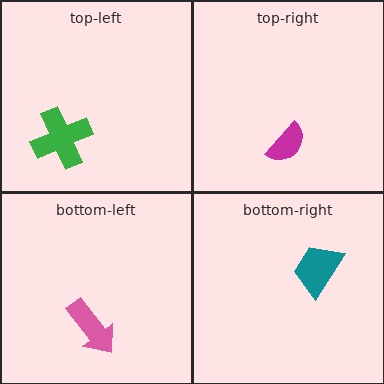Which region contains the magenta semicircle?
The top-right region.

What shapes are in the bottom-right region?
The teal trapezoid.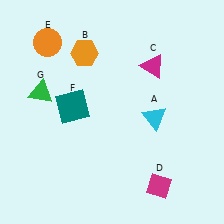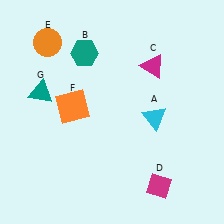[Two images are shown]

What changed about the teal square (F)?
In Image 1, F is teal. In Image 2, it changed to orange.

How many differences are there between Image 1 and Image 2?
There are 3 differences between the two images.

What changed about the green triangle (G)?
In Image 1, G is green. In Image 2, it changed to teal.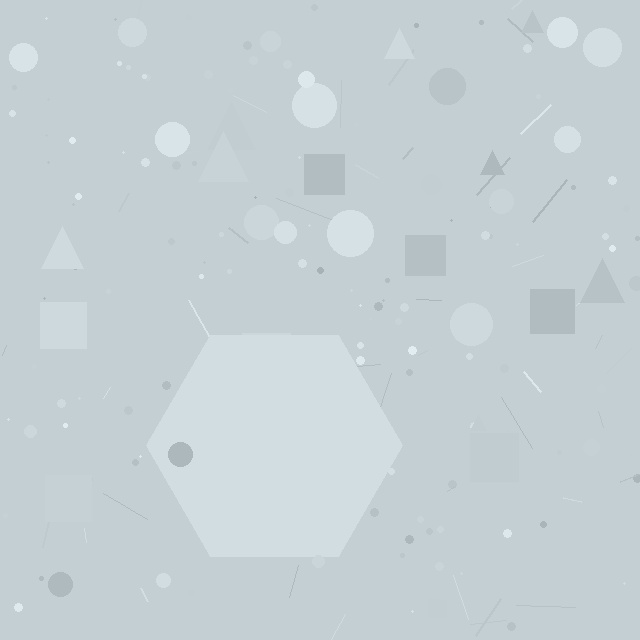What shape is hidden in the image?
A hexagon is hidden in the image.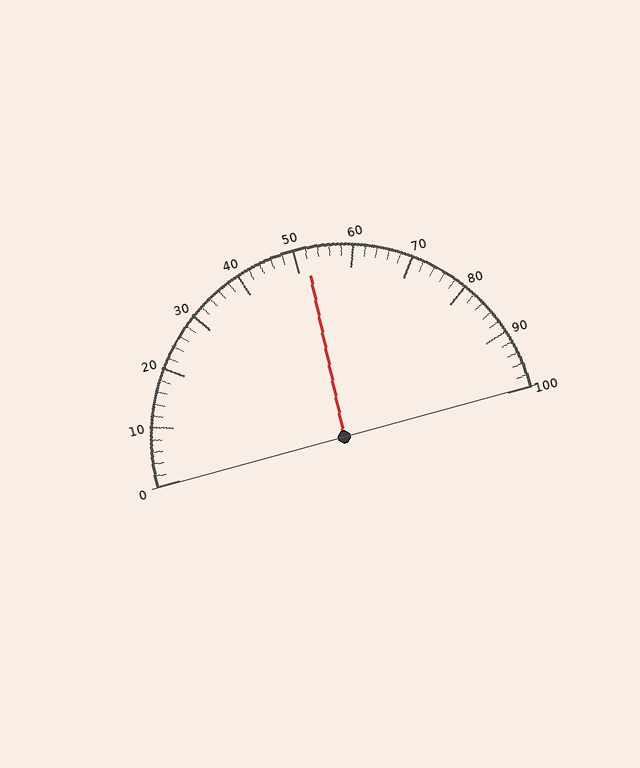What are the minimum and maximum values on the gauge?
The gauge ranges from 0 to 100.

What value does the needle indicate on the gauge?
The needle indicates approximately 52.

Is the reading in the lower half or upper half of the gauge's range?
The reading is in the upper half of the range (0 to 100).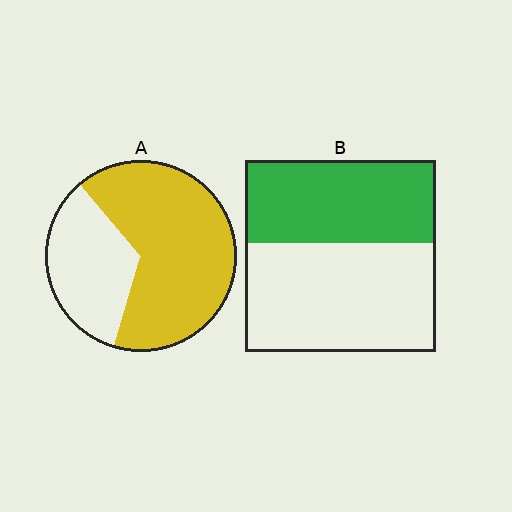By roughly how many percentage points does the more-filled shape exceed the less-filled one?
By roughly 25 percentage points (A over B).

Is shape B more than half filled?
No.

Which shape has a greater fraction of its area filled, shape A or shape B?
Shape A.